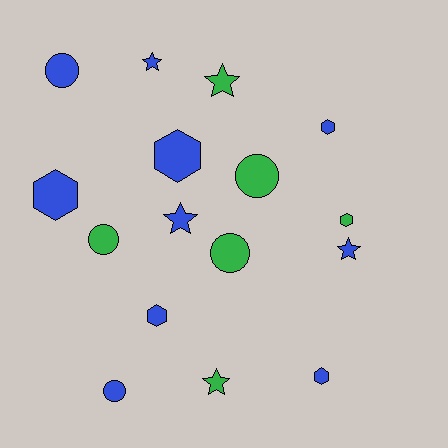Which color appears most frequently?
Blue, with 10 objects.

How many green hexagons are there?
There is 1 green hexagon.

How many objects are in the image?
There are 16 objects.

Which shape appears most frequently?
Hexagon, with 6 objects.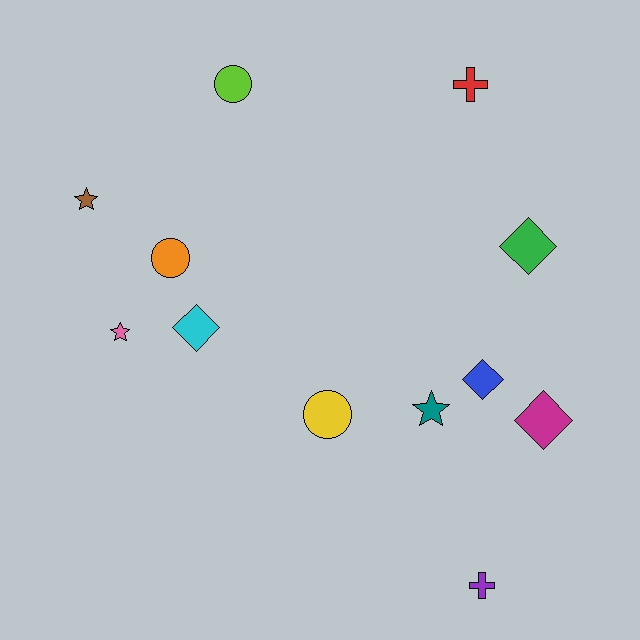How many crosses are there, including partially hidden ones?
There are 2 crosses.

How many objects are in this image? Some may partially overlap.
There are 12 objects.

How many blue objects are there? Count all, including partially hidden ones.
There is 1 blue object.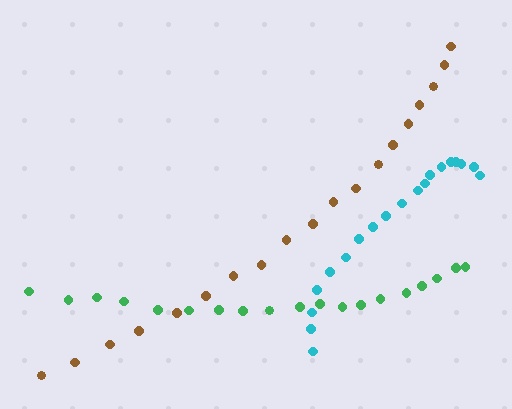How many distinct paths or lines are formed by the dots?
There are 3 distinct paths.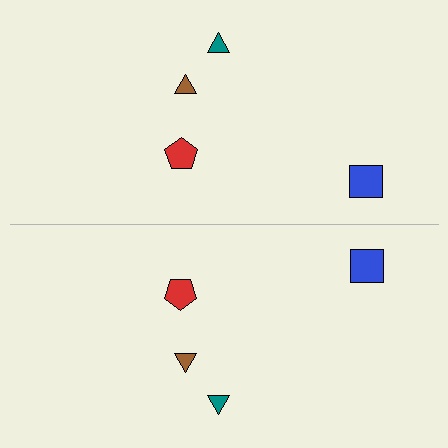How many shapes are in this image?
There are 8 shapes in this image.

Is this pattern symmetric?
Yes, this pattern has bilateral (reflection) symmetry.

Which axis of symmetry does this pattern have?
The pattern has a horizontal axis of symmetry running through the center of the image.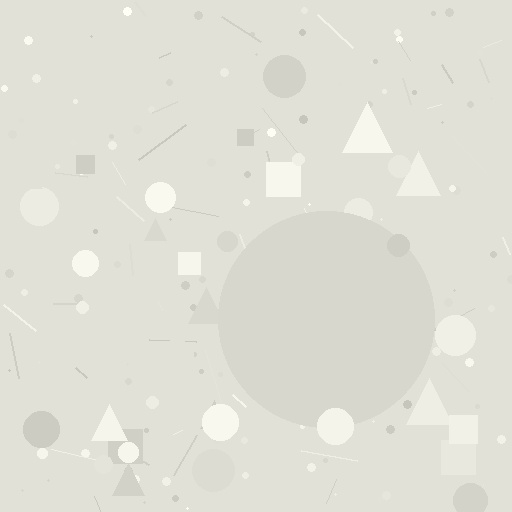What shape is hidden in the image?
A circle is hidden in the image.